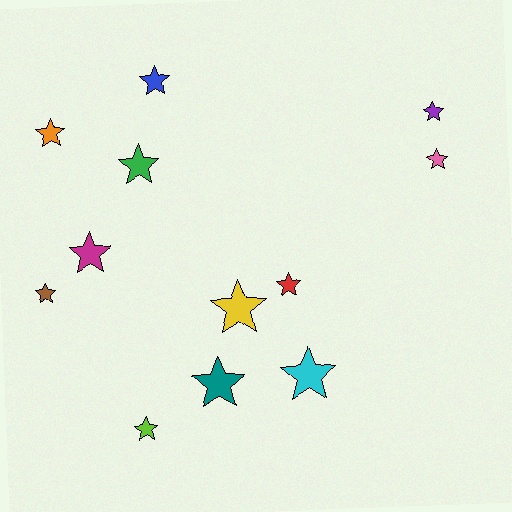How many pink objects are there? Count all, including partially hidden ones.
There is 1 pink object.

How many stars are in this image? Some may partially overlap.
There are 12 stars.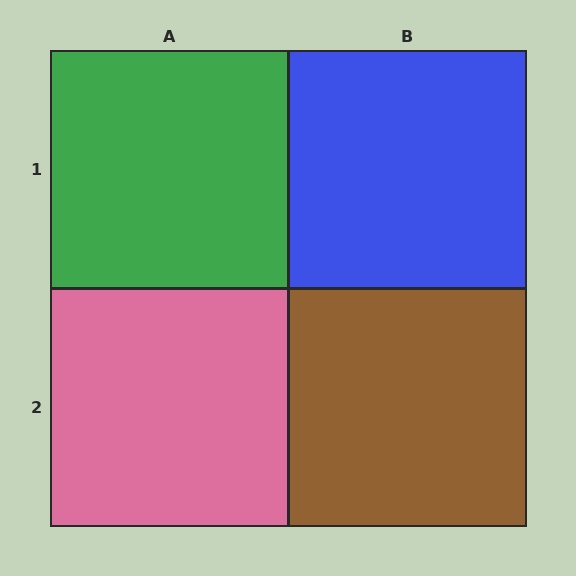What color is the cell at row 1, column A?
Green.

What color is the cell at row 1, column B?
Blue.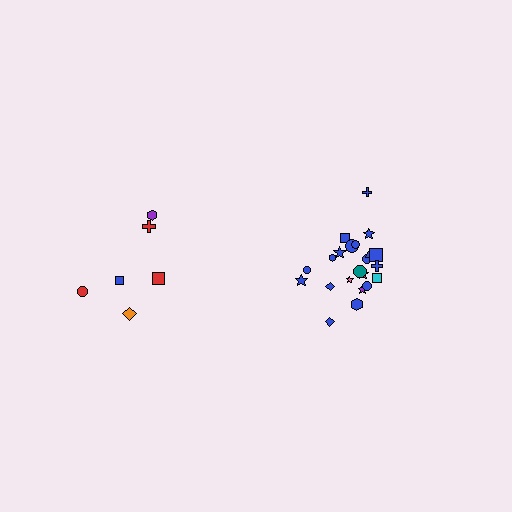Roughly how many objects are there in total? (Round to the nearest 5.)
Roughly 30 objects in total.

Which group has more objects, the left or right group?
The right group.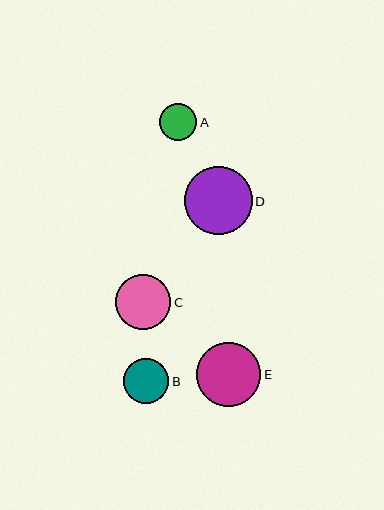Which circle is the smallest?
Circle A is the smallest with a size of approximately 37 pixels.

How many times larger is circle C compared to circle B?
Circle C is approximately 1.2 times the size of circle B.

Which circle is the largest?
Circle D is the largest with a size of approximately 68 pixels.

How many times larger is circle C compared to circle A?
Circle C is approximately 1.5 times the size of circle A.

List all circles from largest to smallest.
From largest to smallest: D, E, C, B, A.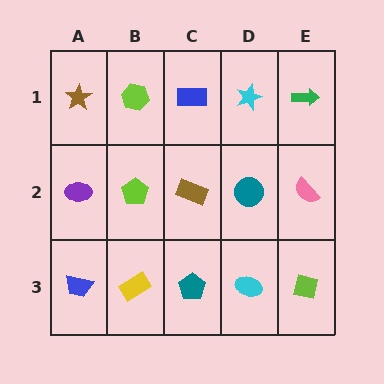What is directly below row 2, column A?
A blue trapezoid.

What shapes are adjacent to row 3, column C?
A brown rectangle (row 2, column C), a yellow rectangle (row 3, column B), a cyan ellipse (row 3, column D).